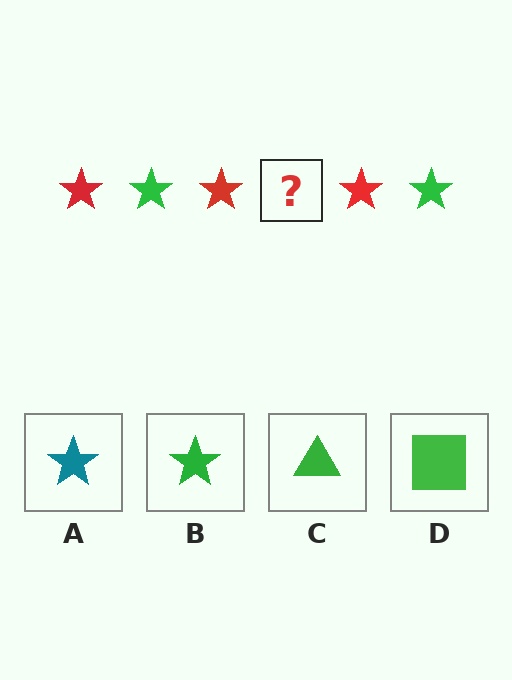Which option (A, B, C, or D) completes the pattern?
B.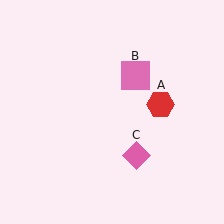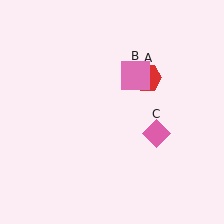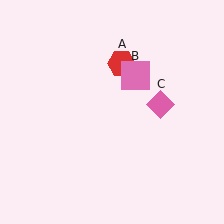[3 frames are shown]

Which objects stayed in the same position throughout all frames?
Pink square (object B) remained stationary.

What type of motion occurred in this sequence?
The red hexagon (object A), pink diamond (object C) rotated counterclockwise around the center of the scene.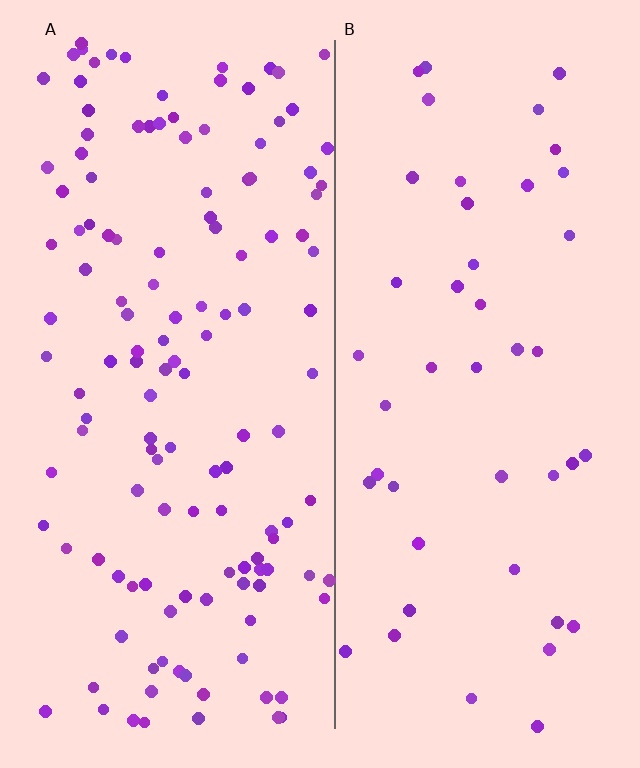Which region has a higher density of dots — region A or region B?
A (the left).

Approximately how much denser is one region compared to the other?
Approximately 3.0× — region A over region B.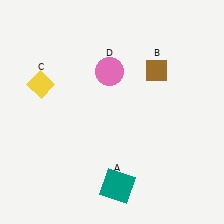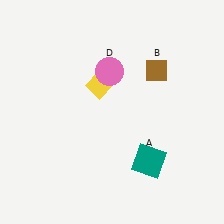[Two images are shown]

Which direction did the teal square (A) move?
The teal square (A) moved right.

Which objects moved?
The objects that moved are: the teal square (A), the yellow diamond (C).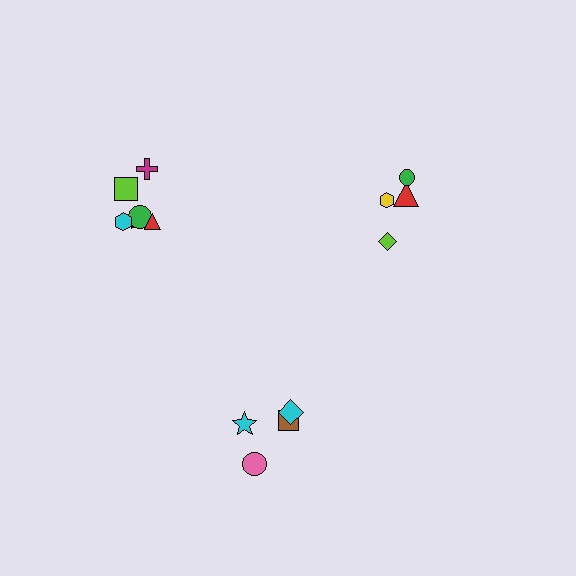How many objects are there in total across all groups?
There are 14 objects.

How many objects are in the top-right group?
There are 4 objects.